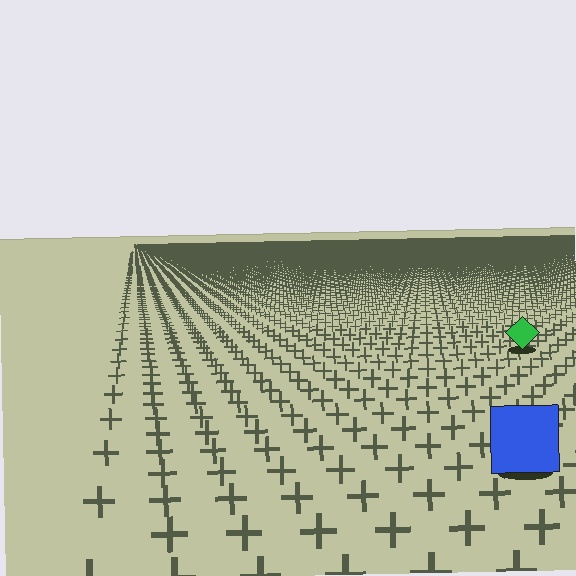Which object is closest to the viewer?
The blue square is closest. The texture marks near it are larger and more spread out.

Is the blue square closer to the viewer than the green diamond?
Yes. The blue square is closer — you can tell from the texture gradient: the ground texture is coarser near it.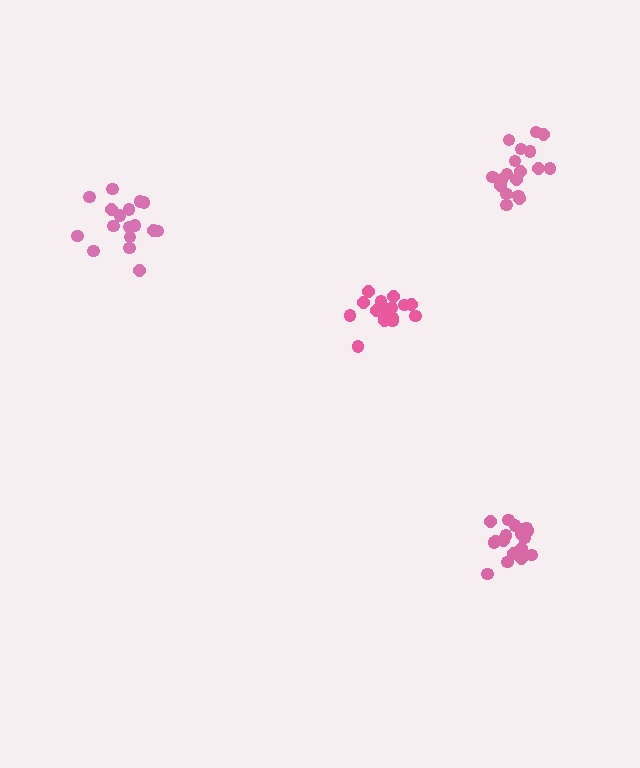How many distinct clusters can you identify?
There are 4 distinct clusters.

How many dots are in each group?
Group 1: 18 dots, Group 2: 15 dots, Group 3: 21 dots, Group 4: 17 dots (71 total).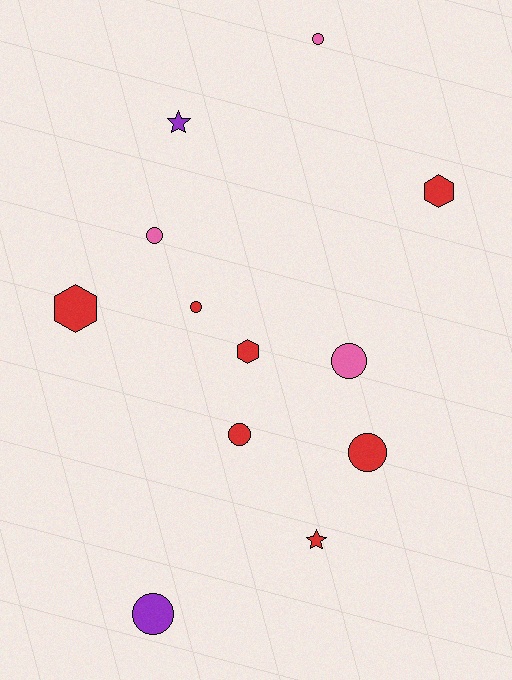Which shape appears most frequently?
Circle, with 7 objects.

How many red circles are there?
There are 3 red circles.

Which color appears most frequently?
Red, with 7 objects.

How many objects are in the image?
There are 12 objects.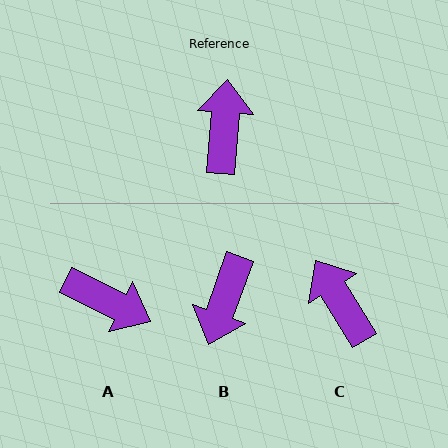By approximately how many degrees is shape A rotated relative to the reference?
Approximately 111 degrees clockwise.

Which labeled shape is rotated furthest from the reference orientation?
B, about 165 degrees away.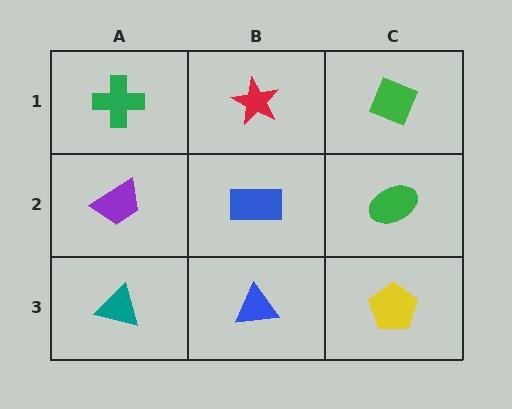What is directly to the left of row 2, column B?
A purple trapezoid.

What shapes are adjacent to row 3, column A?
A purple trapezoid (row 2, column A), a blue triangle (row 3, column B).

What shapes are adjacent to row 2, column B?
A red star (row 1, column B), a blue triangle (row 3, column B), a purple trapezoid (row 2, column A), a green ellipse (row 2, column C).